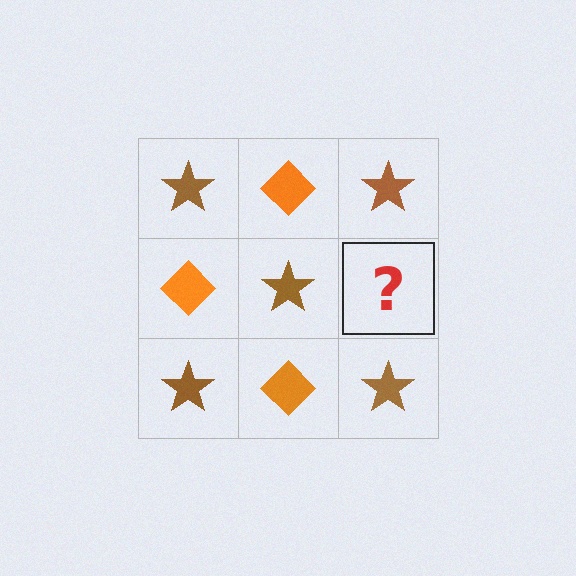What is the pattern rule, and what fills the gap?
The rule is that it alternates brown star and orange diamond in a checkerboard pattern. The gap should be filled with an orange diamond.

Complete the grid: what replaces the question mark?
The question mark should be replaced with an orange diamond.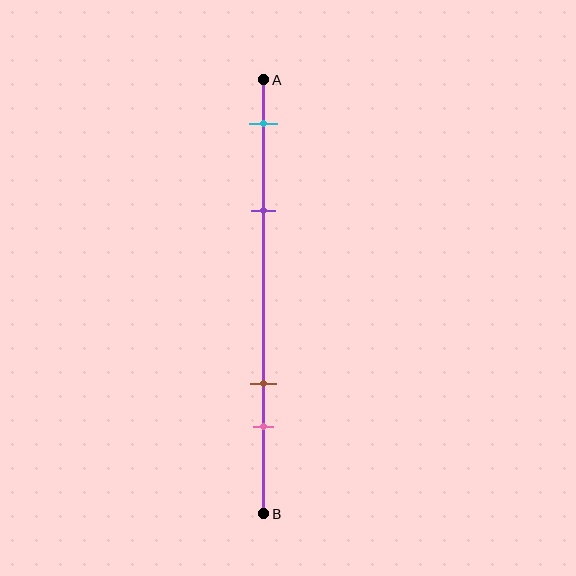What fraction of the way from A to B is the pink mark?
The pink mark is approximately 80% (0.8) of the way from A to B.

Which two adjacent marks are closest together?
The brown and pink marks are the closest adjacent pair.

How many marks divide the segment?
There are 4 marks dividing the segment.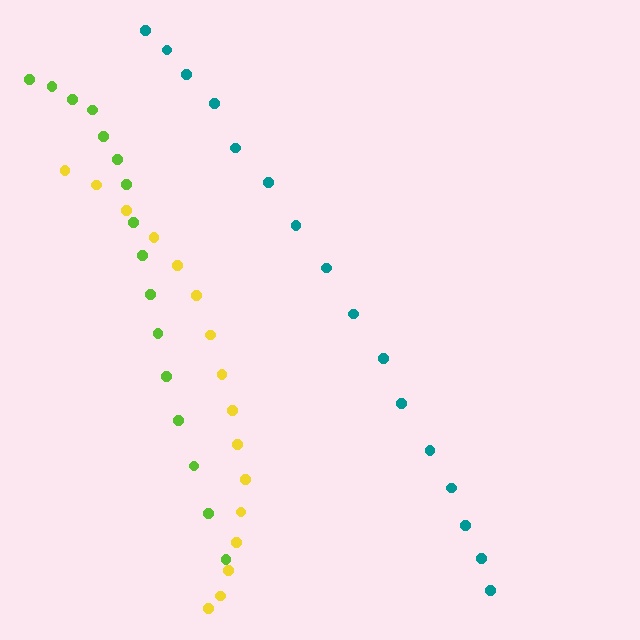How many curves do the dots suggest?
There are 3 distinct paths.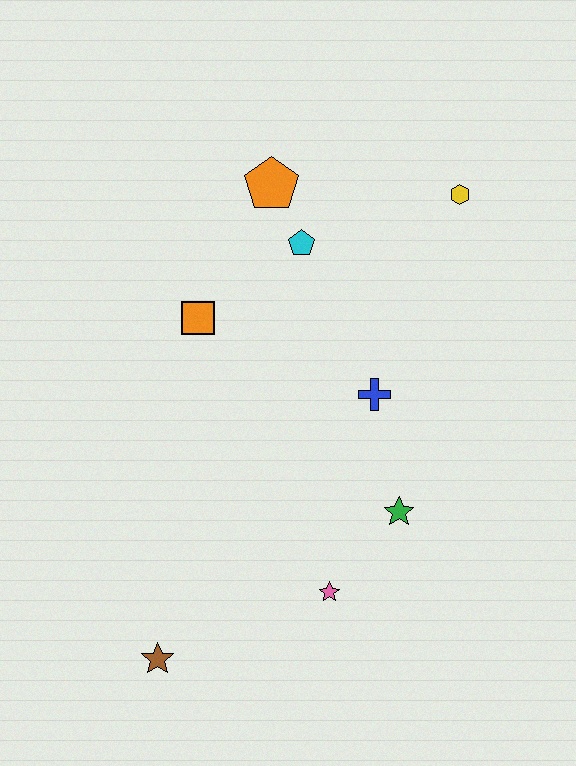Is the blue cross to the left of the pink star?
No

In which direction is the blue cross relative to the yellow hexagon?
The blue cross is below the yellow hexagon.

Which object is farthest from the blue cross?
The brown star is farthest from the blue cross.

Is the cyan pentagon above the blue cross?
Yes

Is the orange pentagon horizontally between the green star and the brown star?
Yes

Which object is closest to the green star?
The pink star is closest to the green star.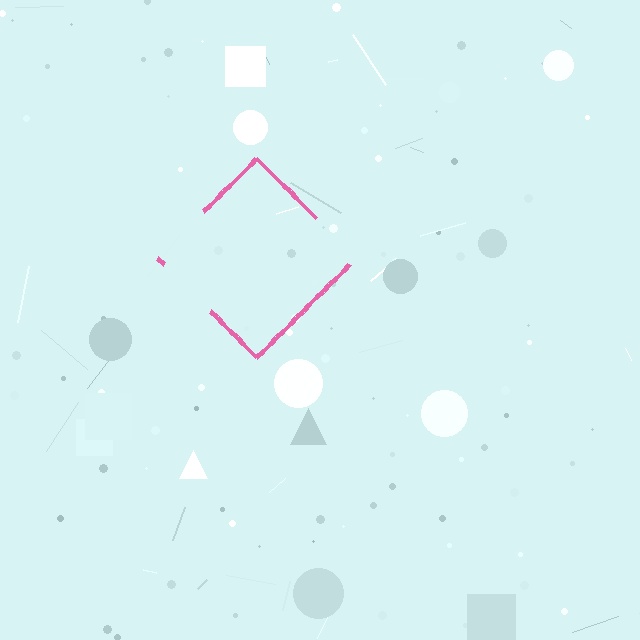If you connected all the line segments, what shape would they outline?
They would outline a diamond.